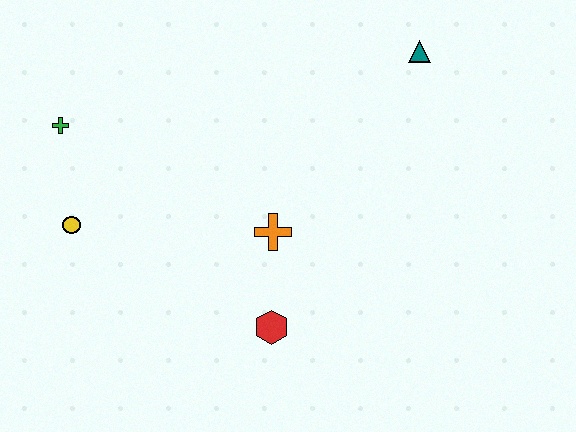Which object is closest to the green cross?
The yellow circle is closest to the green cross.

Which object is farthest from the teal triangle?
The yellow circle is farthest from the teal triangle.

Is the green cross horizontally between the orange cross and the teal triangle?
No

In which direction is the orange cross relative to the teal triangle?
The orange cross is below the teal triangle.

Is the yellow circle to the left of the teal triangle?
Yes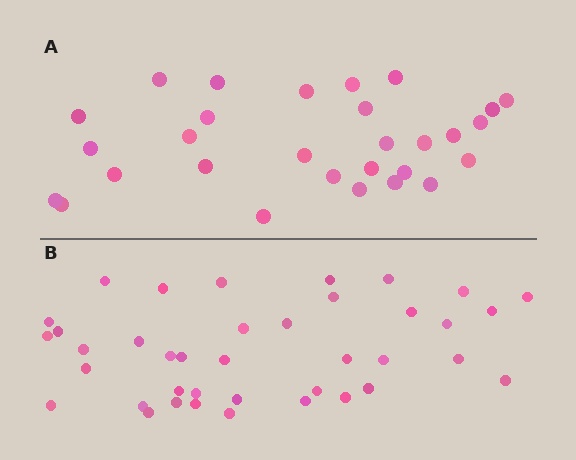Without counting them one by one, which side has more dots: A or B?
Region B (the bottom region) has more dots.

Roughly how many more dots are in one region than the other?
Region B has roughly 10 or so more dots than region A.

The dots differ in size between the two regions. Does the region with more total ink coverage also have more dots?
No. Region A has more total ink coverage because its dots are larger, but region B actually contains more individual dots. Total area can be misleading — the number of items is what matters here.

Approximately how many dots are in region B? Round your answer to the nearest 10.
About 40 dots. (The exact count is 39, which rounds to 40.)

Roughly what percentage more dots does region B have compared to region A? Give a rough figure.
About 35% more.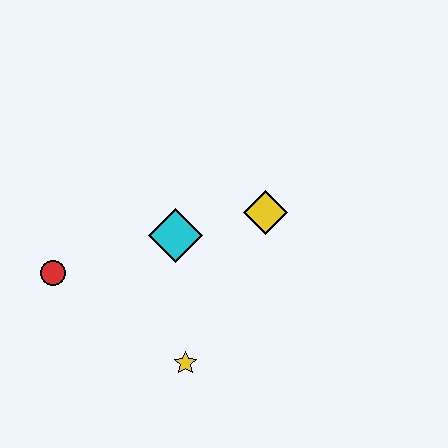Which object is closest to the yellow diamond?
The cyan diamond is closest to the yellow diamond.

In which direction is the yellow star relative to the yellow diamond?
The yellow star is below the yellow diamond.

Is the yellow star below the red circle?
Yes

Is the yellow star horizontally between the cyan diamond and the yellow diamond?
Yes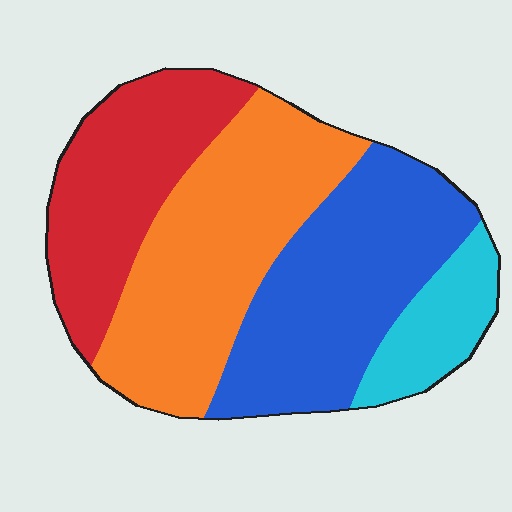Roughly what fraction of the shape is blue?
Blue takes up about one third (1/3) of the shape.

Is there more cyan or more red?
Red.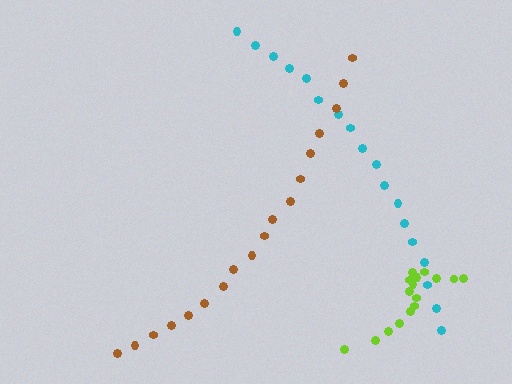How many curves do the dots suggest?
There are 3 distinct paths.